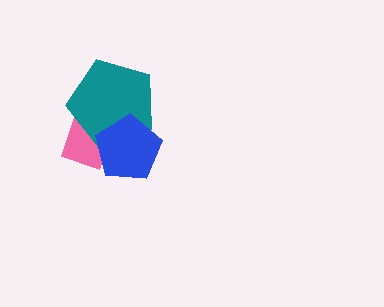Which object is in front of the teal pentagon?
The blue pentagon is in front of the teal pentagon.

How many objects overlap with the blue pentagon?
2 objects overlap with the blue pentagon.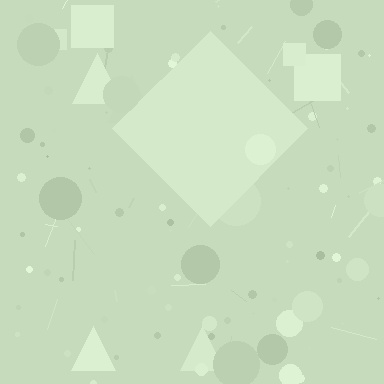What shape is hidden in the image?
A diamond is hidden in the image.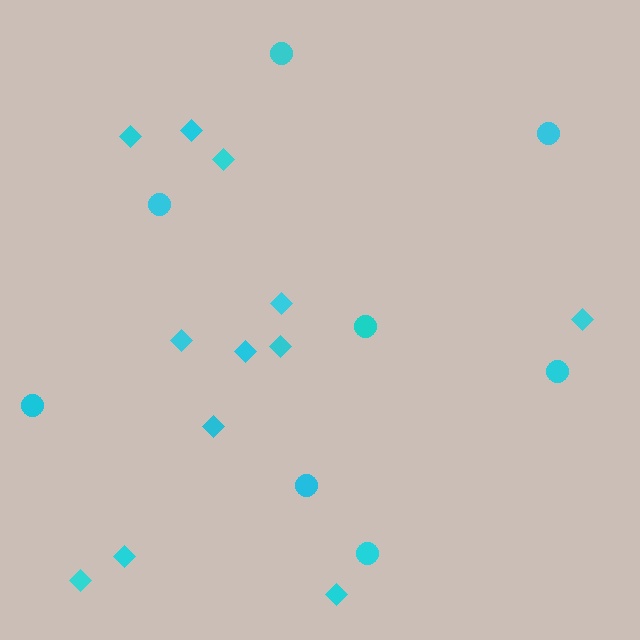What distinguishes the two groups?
There are 2 groups: one group of diamonds (12) and one group of circles (8).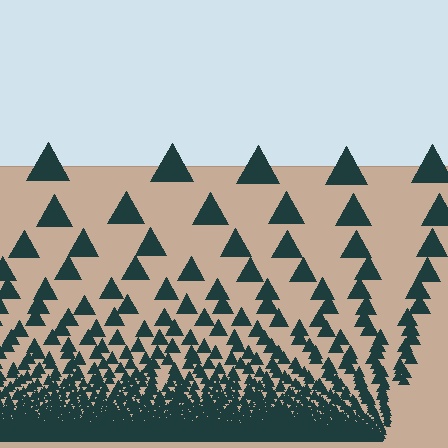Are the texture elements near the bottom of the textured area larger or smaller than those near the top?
Smaller. The gradient is inverted — elements near the bottom are smaller and denser.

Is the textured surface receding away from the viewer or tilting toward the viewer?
The surface appears to tilt toward the viewer. Texture elements get larger and sparser toward the top.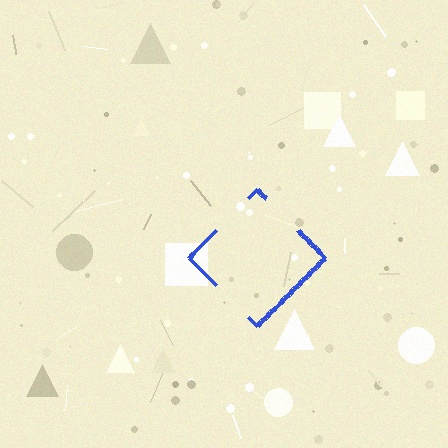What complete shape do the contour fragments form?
The contour fragments form a diamond.